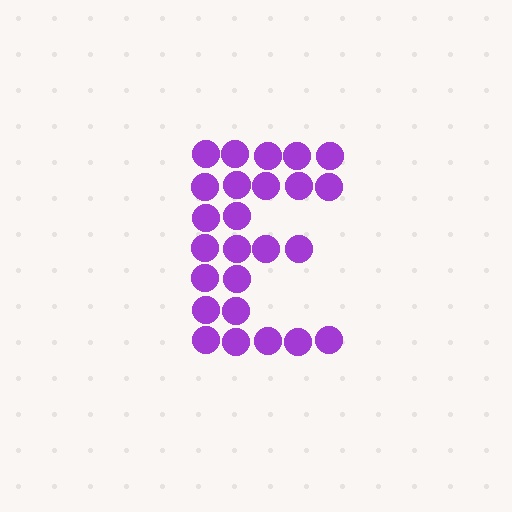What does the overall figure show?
The overall figure shows the letter E.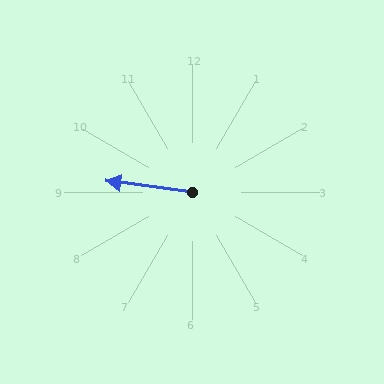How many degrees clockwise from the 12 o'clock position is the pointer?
Approximately 277 degrees.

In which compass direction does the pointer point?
West.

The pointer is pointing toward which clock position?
Roughly 9 o'clock.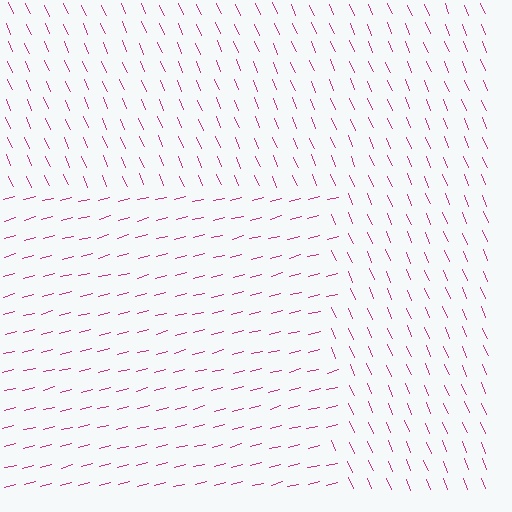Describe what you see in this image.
The image is filled with small magenta line segments. A rectangle region in the image has lines oriented differently from the surrounding lines, creating a visible texture boundary.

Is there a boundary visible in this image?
Yes, there is a texture boundary formed by a change in line orientation.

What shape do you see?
I see a rectangle.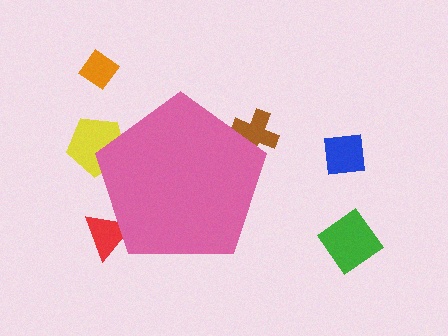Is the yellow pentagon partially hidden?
Yes, the yellow pentagon is partially hidden behind the pink pentagon.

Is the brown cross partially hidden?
Yes, the brown cross is partially hidden behind the pink pentagon.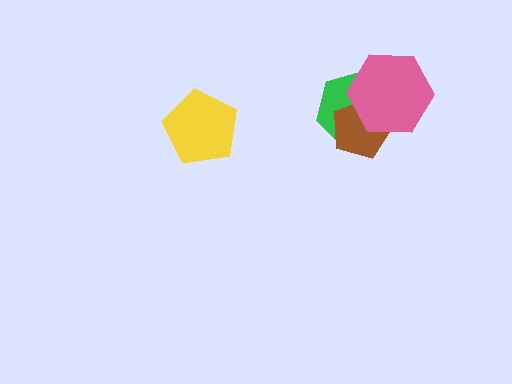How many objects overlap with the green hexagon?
2 objects overlap with the green hexagon.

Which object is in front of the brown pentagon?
The pink hexagon is in front of the brown pentagon.